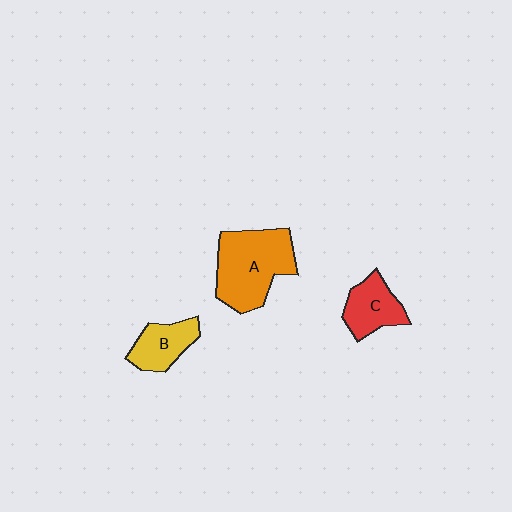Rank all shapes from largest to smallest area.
From largest to smallest: A (orange), C (red), B (yellow).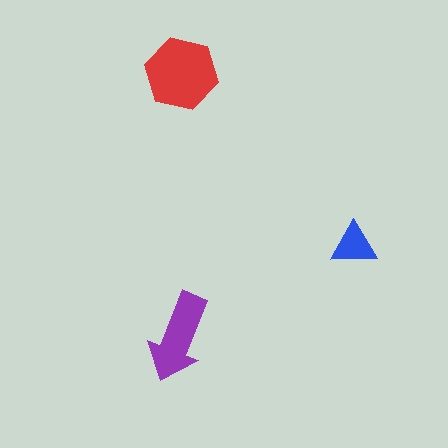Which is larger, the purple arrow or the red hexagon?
The red hexagon.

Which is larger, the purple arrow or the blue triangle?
The purple arrow.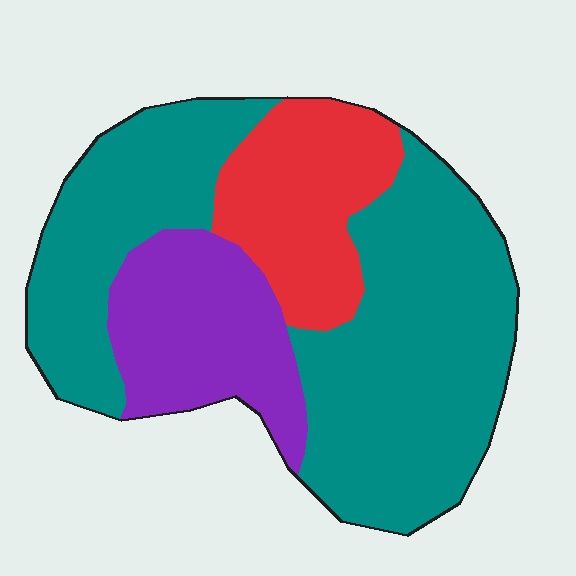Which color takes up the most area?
Teal, at roughly 60%.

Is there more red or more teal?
Teal.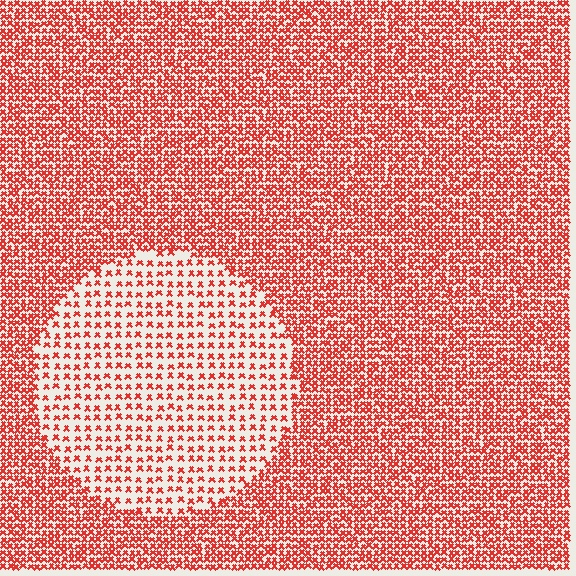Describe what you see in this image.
The image contains small red elements arranged at two different densities. A circle-shaped region is visible where the elements are less densely packed than the surrounding area.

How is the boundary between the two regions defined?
The boundary is defined by a change in element density (approximately 2.3x ratio). All elements are the same color, size, and shape.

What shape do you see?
I see a circle.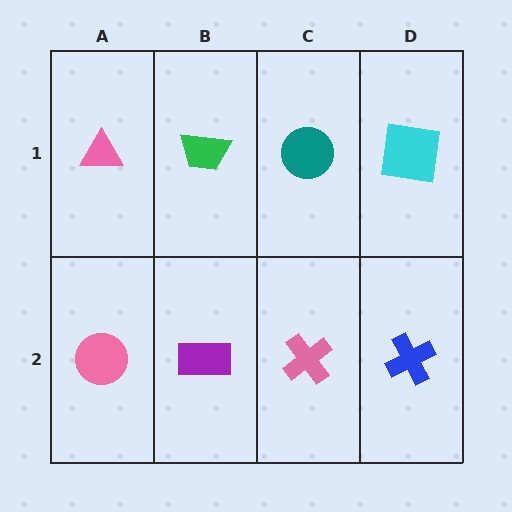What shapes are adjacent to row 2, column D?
A cyan square (row 1, column D), a pink cross (row 2, column C).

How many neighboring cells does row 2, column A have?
2.